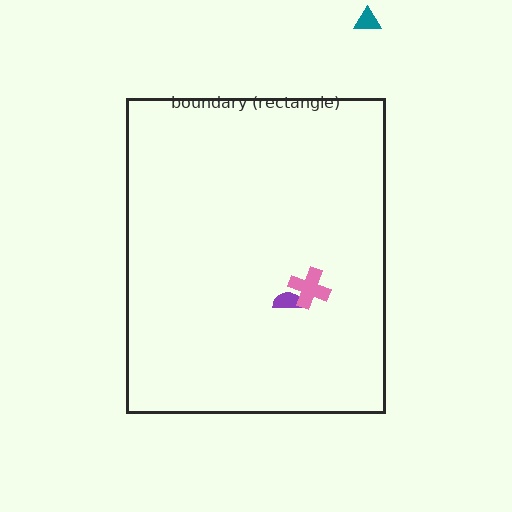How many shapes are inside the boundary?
2 inside, 1 outside.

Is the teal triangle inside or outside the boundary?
Outside.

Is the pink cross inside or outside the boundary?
Inside.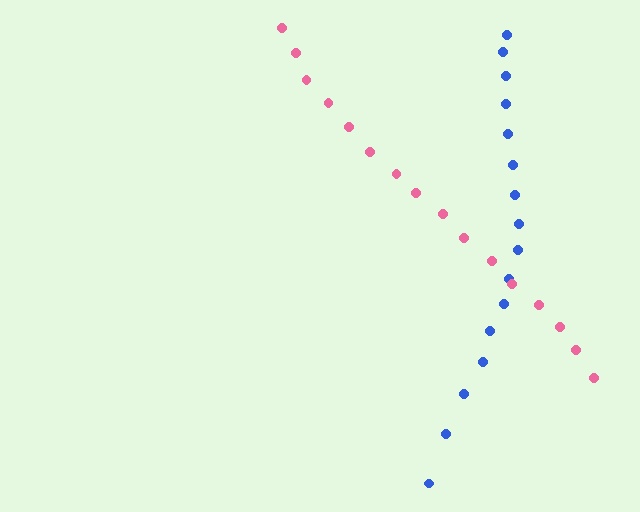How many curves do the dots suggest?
There are 2 distinct paths.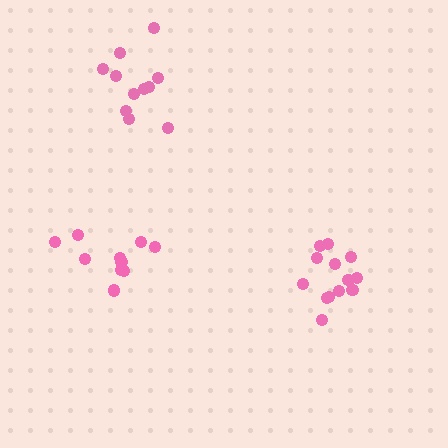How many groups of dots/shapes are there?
There are 3 groups.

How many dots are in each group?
Group 1: 10 dots, Group 2: 11 dots, Group 3: 13 dots (34 total).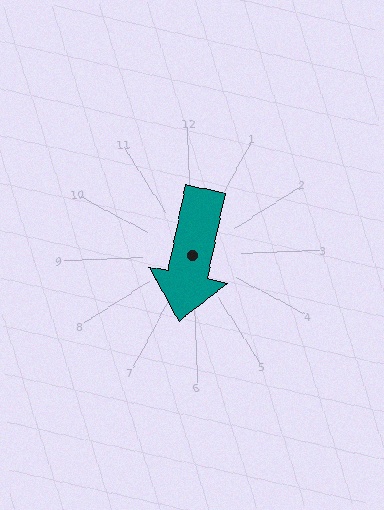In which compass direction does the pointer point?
South.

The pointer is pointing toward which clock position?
Roughly 6 o'clock.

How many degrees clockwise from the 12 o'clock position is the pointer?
Approximately 193 degrees.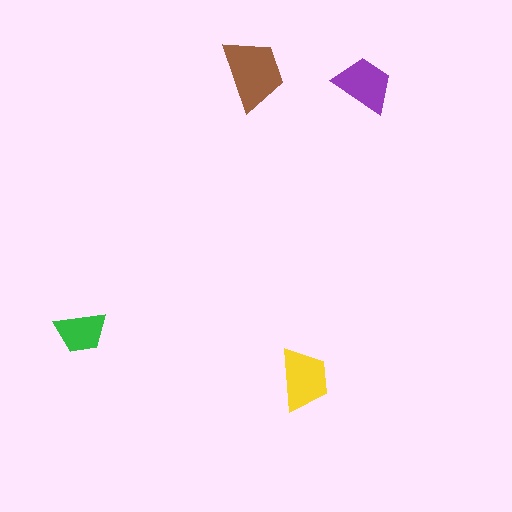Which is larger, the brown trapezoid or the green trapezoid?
The brown one.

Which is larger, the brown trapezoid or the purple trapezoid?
The brown one.